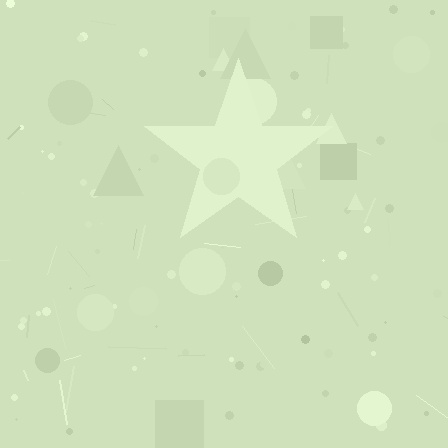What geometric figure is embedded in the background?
A star is embedded in the background.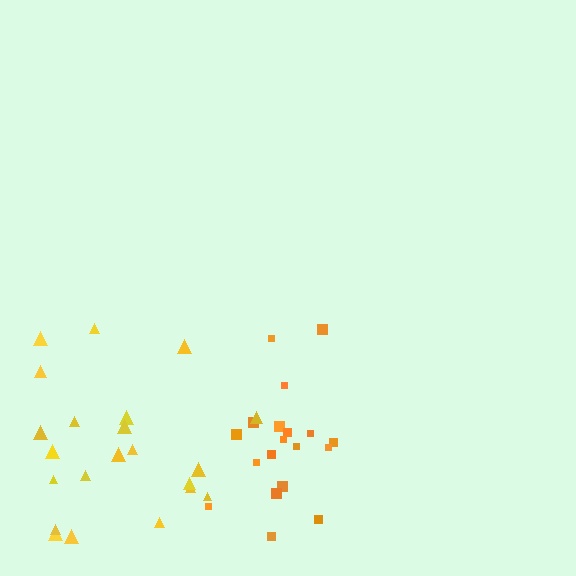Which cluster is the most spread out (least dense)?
Orange.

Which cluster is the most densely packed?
Yellow.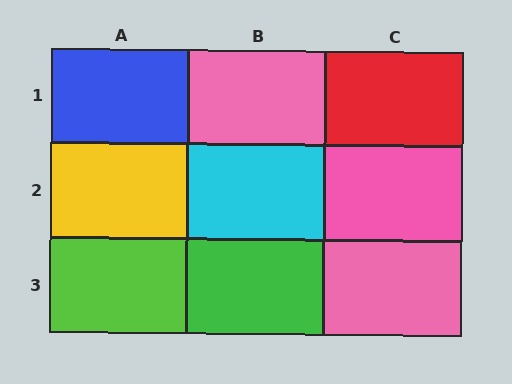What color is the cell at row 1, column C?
Red.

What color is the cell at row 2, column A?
Yellow.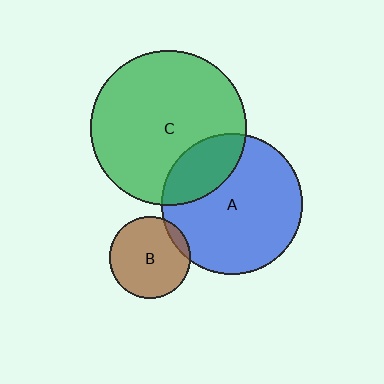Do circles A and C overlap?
Yes.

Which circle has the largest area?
Circle C (green).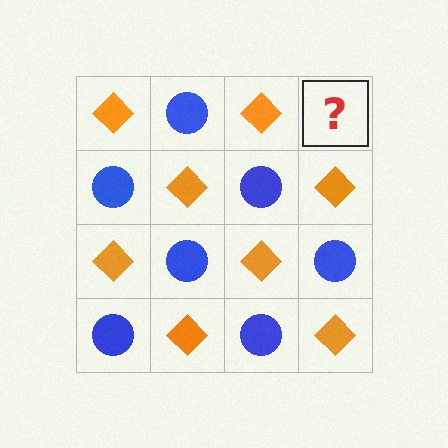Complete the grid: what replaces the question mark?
The question mark should be replaced with a blue circle.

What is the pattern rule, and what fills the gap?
The rule is that it alternates orange diamond and blue circle in a checkerboard pattern. The gap should be filled with a blue circle.